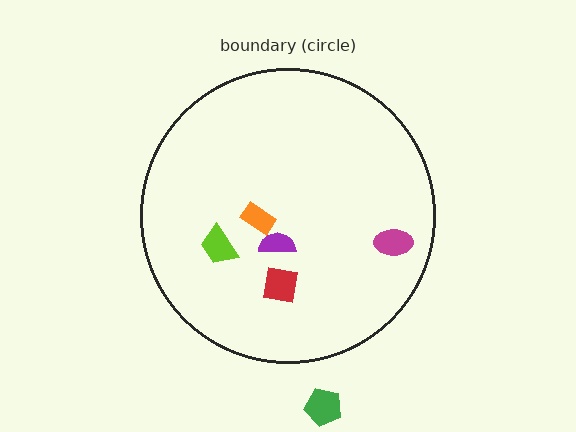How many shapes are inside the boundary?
5 inside, 1 outside.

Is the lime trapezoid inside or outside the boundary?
Inside.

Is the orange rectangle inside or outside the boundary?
Inside.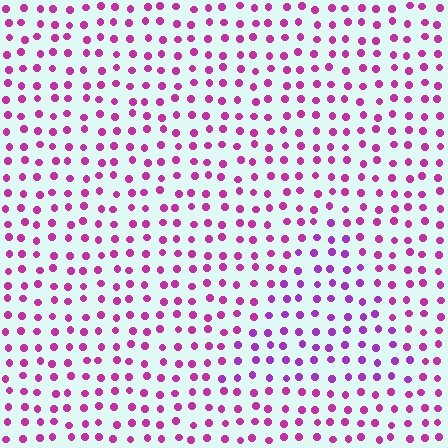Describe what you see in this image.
The image is filled with small magenta elements in a uniform arrangement. A triangle-shaped region is visible where the elements are tinted to a slightly different hue, forming a subtle color boundary.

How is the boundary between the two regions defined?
The boundary is defined purely by a slight shift in hue (about 26 degrees). Spacing, size, and orientation are identical on both sides.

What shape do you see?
I see a triangle.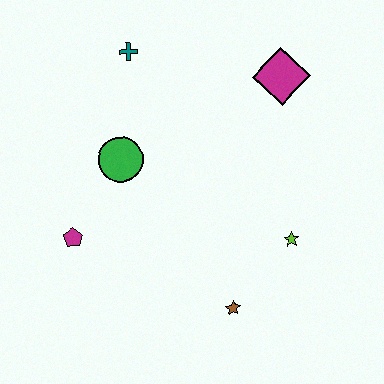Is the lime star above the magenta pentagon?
No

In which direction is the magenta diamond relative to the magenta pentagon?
The magenta diamond is to the right of the magenta pentagon.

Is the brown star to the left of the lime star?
Yes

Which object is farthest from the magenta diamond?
The magenta pentagon is farthest from the magenta diamond.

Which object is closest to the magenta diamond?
The teal cross is closest to the magenta diamond.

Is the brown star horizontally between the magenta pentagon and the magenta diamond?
Yes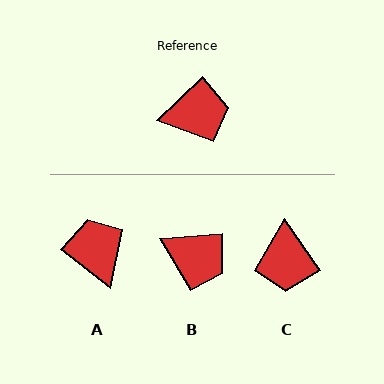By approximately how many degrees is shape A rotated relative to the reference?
Approximately 98 degrees counter-clockwise.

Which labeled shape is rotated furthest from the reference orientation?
C, about 100 degrees away.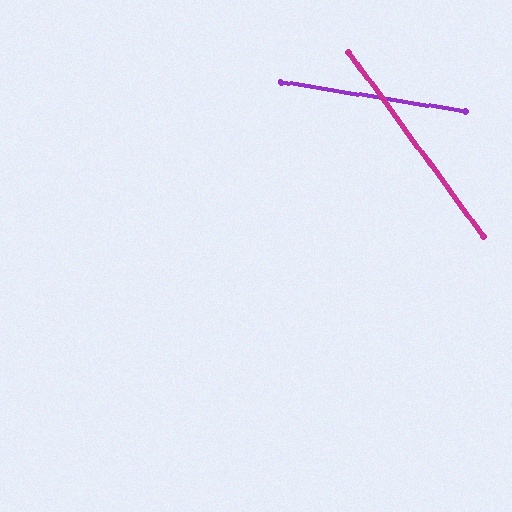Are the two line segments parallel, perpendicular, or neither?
Neither parallel nor perpendicular — they differ by about 45°.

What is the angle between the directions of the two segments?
Approximately 45 degrees.